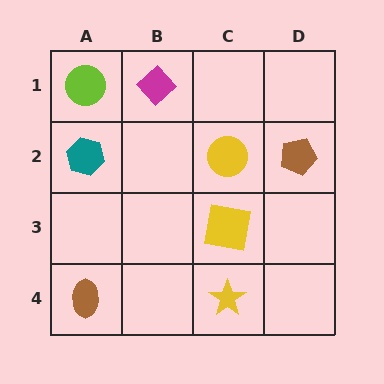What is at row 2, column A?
A teal hexagon.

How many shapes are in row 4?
2 shapes.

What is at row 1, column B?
A magenta diamond.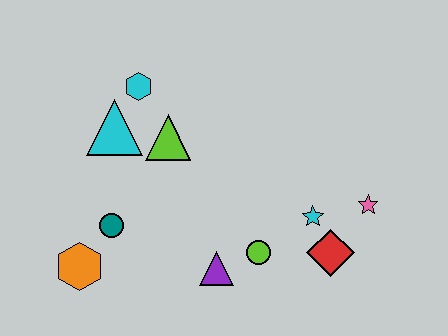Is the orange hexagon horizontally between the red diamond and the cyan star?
No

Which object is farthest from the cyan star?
The orange hexagon is farthest from the cyan star.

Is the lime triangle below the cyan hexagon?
Yes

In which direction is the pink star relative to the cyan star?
The pink star is to the right of the cyan star.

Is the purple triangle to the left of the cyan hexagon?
No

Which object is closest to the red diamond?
The cyan star is closest to the red diamond.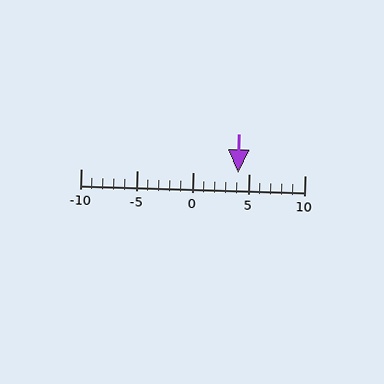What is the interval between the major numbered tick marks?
The major tick marks are spaced 5 units apart.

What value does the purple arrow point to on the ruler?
The purple arrow points to approximately 4.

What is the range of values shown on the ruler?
The ruler shows values from -10 to 10.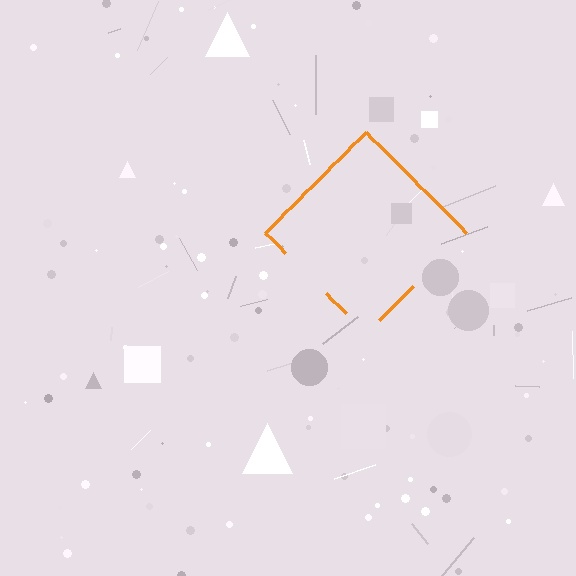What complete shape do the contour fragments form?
The contour fragments form a diamond.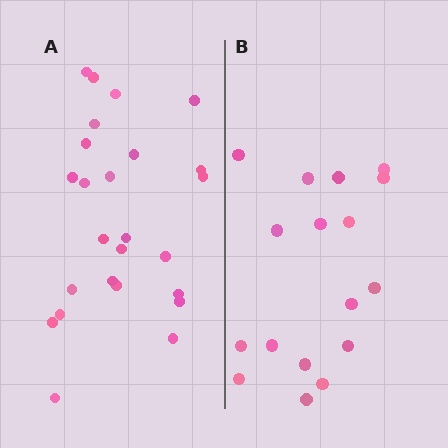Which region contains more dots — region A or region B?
Region A (the left region) has more dots.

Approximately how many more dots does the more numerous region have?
Region A has roughly 8 or so more dots than region B.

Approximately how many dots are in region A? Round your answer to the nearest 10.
About 20 dots. (The exact count is 25, which rounds to 20.)